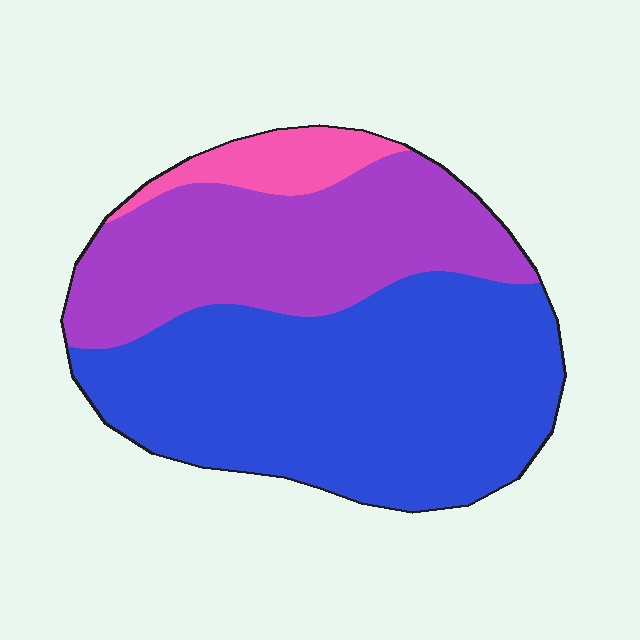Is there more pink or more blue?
Blue.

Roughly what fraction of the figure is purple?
Purple takes up between a third and a half of the figure.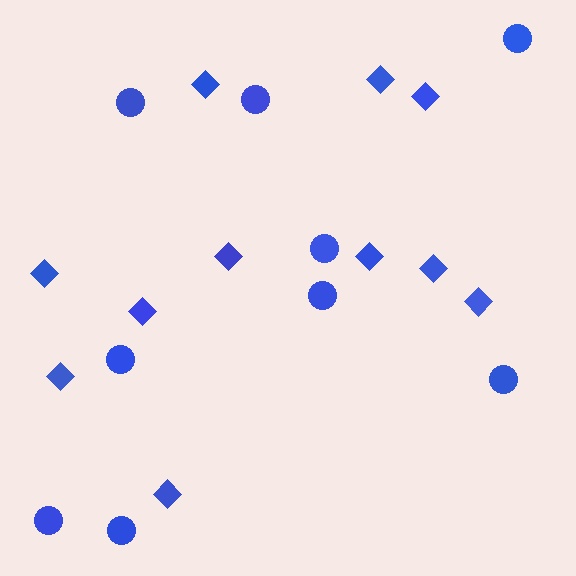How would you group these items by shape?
There are 2 groups: one group of diamonds (11) and one group of circles (9).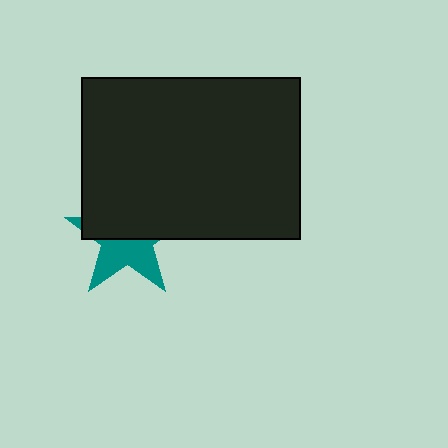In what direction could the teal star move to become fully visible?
The teal star could move down. That would shift it out from behind the black rectangle entirely.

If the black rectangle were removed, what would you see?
You would see the complete teal star.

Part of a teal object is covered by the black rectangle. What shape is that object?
It is a star.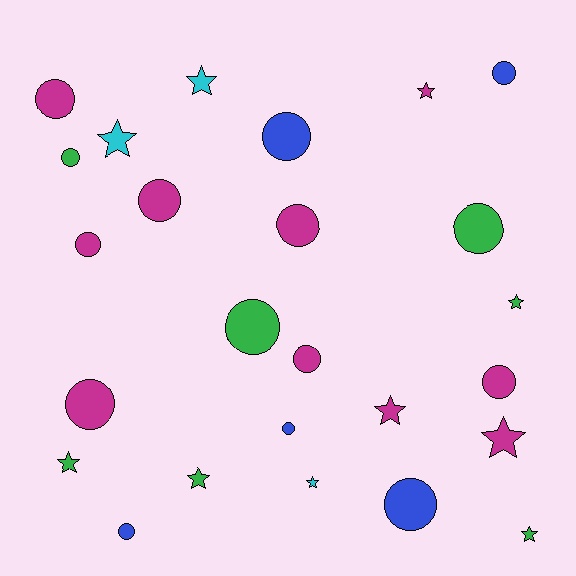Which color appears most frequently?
Magenta, with 10 objects.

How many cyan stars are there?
There are 3 cyan stars.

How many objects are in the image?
There are 25 objects.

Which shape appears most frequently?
Circle, with 15 objects.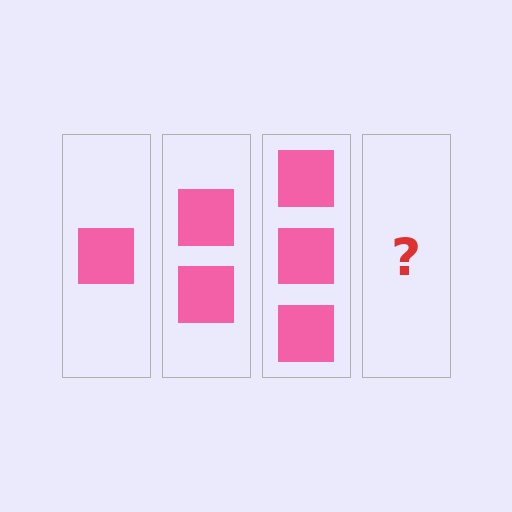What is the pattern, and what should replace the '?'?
The pattern is that each step adds one more square. The '?' should be 4 squares.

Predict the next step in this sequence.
The next step is 4 squares.